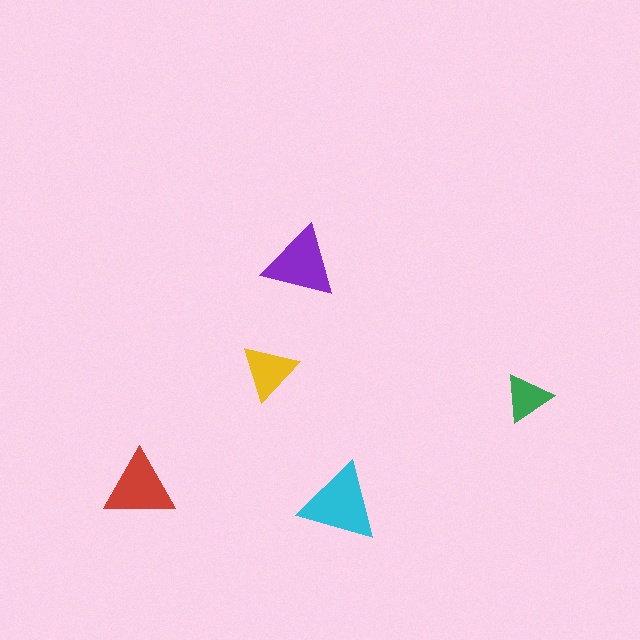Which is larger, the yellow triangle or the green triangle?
The yellow one.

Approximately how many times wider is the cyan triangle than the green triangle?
About 1.5 times wider.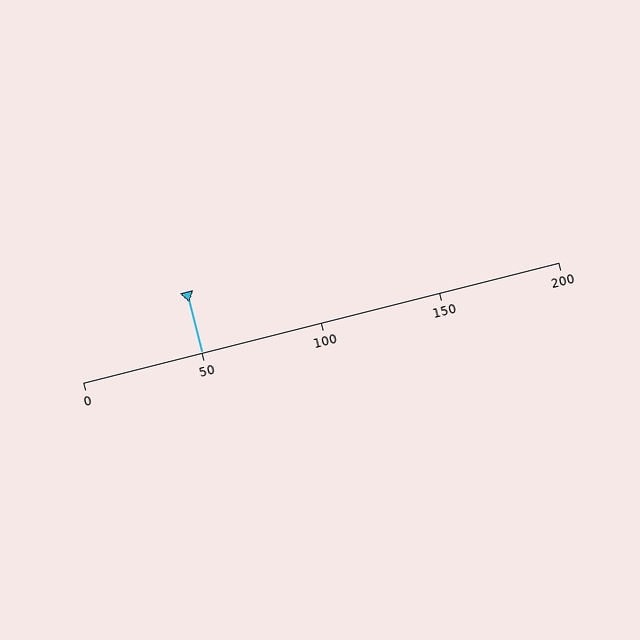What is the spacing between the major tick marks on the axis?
The major ticks are spaced 50 apart.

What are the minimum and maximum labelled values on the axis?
The axis runs from 0 to 200.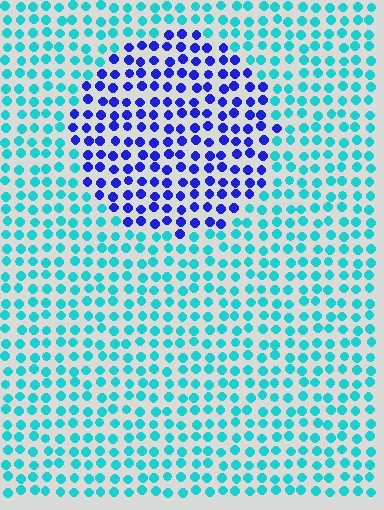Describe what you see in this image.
The image is filled with small cyan elements in a uniform arrangement. A circle-shaped region is visible where the elements are tinted to a slightly different hue, forming a subtle color boundary.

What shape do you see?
I see a circle.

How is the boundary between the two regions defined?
The boundary is defined purely by a slight shift in hue (about 60 degrees). Spacing, size, and orientation are identical on both sides.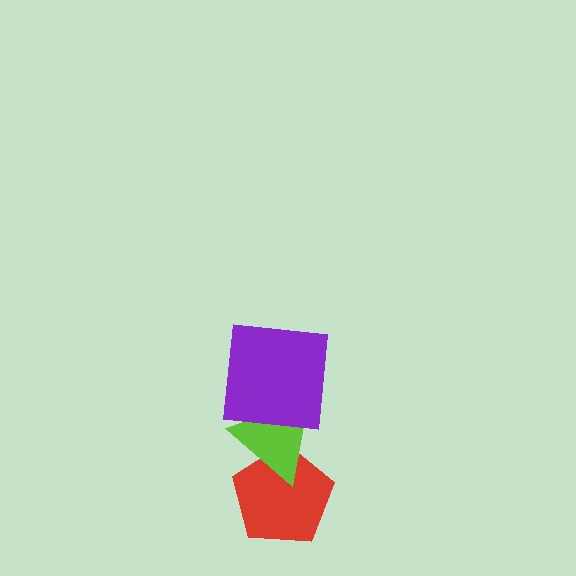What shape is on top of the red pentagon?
The lime triangle is on top of the red pentagon.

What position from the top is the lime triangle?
The lime triangle is 2nd from the top.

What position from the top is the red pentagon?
The red pentagon is 3rd from the top.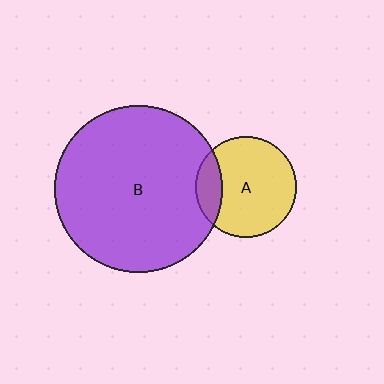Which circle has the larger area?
Circle B (purple).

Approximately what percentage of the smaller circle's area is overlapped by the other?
Approximately 20%.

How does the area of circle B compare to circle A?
Approximately 2.8 times.